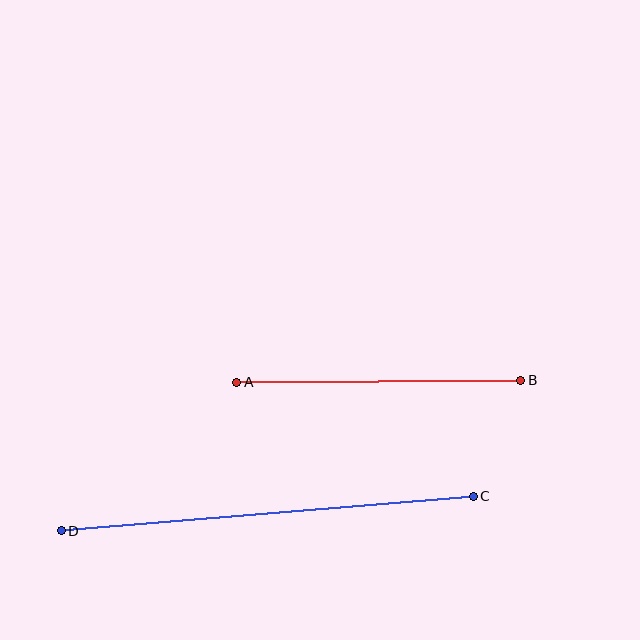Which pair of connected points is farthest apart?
Points C and D are farthest apart.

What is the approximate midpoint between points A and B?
The midpoint is at approximately (379, 381) pixels.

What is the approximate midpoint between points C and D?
The midpoint is at approximately (267, 514) pixels.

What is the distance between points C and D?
The distance is approximately 413 pixels.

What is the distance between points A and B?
The distance is approximately 284 pixels.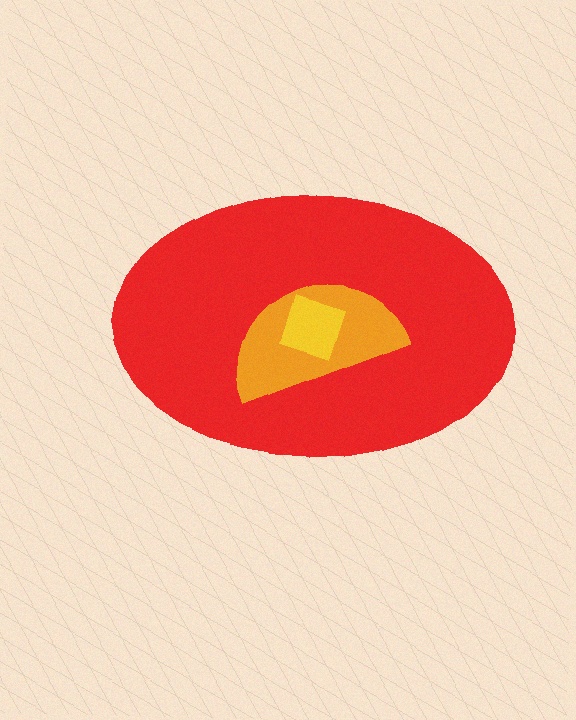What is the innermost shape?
The yellow square.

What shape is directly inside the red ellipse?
The orange semicircle.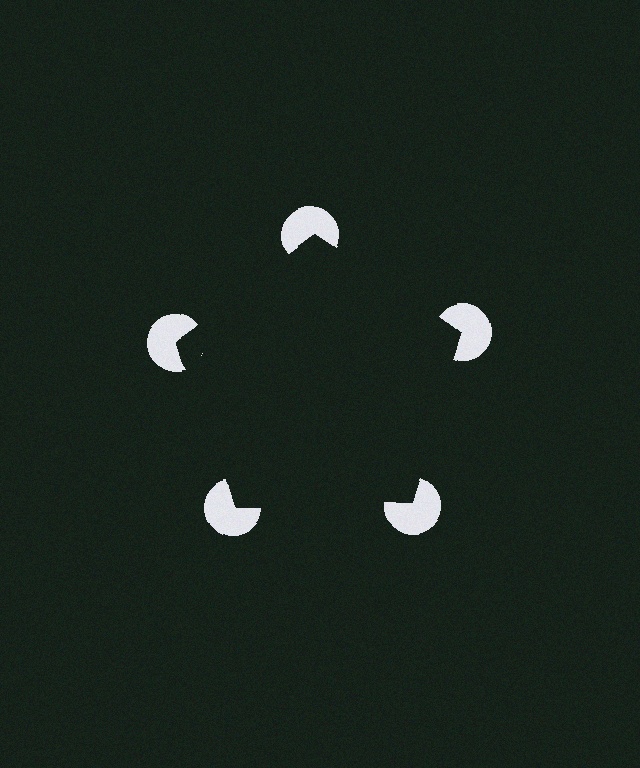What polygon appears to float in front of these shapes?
An illusory pentagon — its edges are inferred from the aligned wedge cuts in the pac-man discs, not physically drawn.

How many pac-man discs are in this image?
There are 5 — one at each vertex of the illusory pentagon.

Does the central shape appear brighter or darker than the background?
It typically appears slightly darker than the background, even though no actual brightness change is drawn.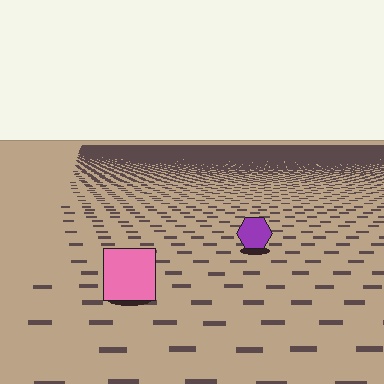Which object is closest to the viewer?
The pink square is closest. The texture marks near it are larger and more spread out.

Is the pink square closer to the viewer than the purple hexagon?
Yes. The pink square is closer — you can tell from the texture gradient: the ground texture is coarser near it.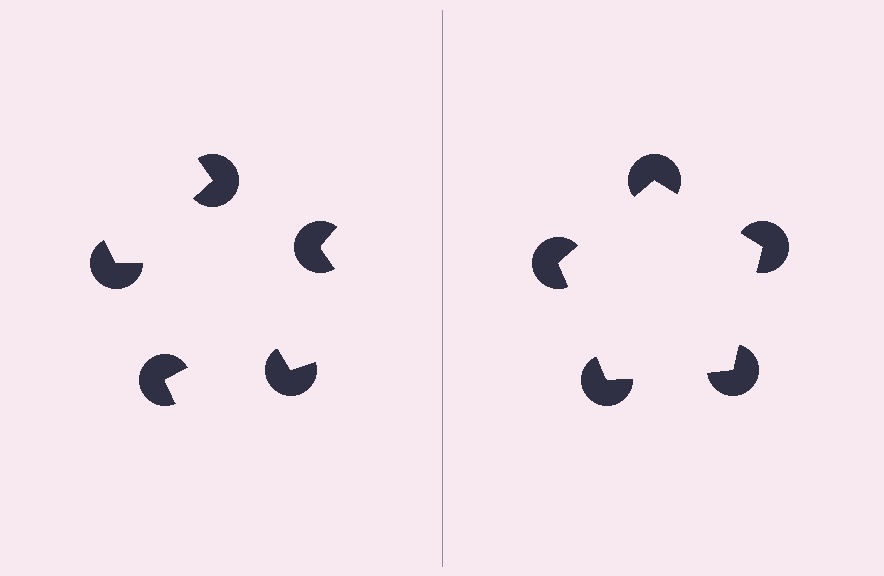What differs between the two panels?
The pac-man discs are positioned identically on both sides; only the wedge orientations differ. On the right they align to a pentagon; on the left they are misaligned.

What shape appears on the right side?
An illusory pentagon.